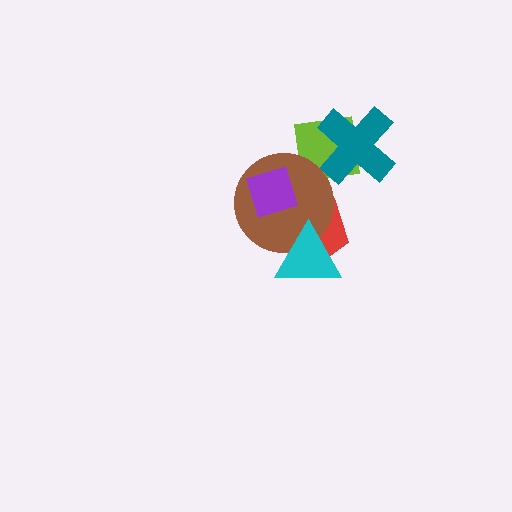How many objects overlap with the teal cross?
1 object overlaps with the teal cross.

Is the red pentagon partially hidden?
Yes, it is partially covered by another shape.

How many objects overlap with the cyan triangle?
2 objects overlap with the cyan triangle.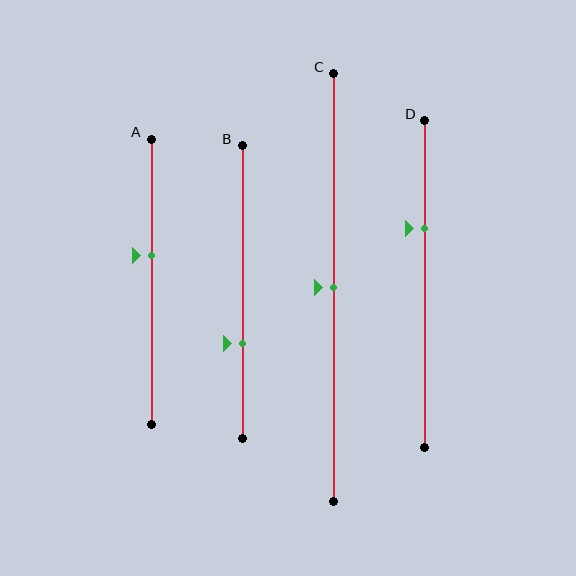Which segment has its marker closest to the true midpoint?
Segment C has its marker closest to the true midpoint.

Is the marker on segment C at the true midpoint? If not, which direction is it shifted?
Yes, the marker on segment C is at the true midpoint.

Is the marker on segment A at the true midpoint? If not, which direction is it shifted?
No, the marker on segment A is shifted upward by about 9% of the segment length.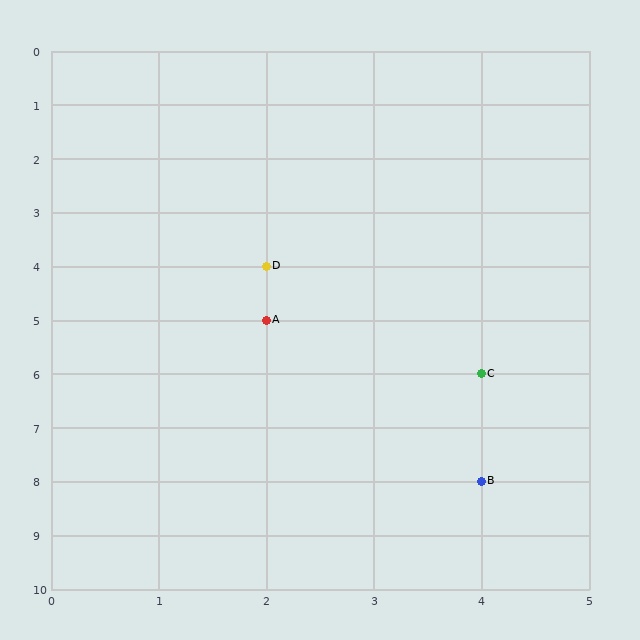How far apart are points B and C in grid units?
Points B and C are 2 rows apart.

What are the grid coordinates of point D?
Point D is at grid coordinates (2, 4).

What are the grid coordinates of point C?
Point C is at grid coordinates (4, 6).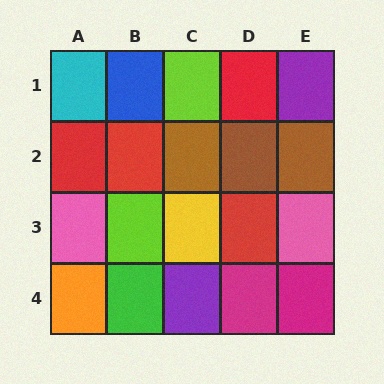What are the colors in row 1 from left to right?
Cyan, blue, lime, red, purple.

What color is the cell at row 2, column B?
Red.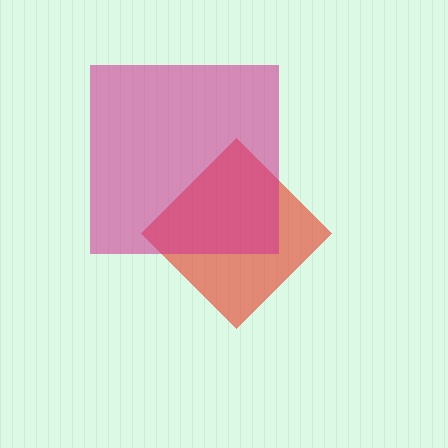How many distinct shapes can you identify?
There are 2 distinct shapes: a red diamond, a magenta square.